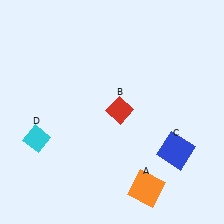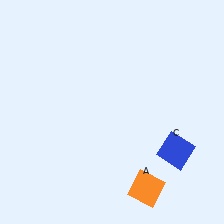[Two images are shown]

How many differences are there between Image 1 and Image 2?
There are 2 differences between the two images.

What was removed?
The red diamond (B), the cyan diamond (D) were removed in Image 2.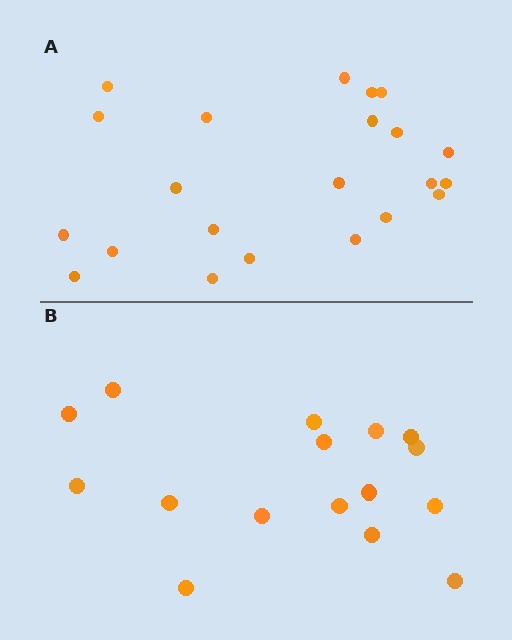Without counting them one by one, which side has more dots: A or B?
Region A (the top region) has more dots.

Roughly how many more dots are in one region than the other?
Region A has about 6 more dots than region B.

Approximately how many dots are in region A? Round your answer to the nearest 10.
About 20 dots. (The exact count is 22, which rounds to 20.)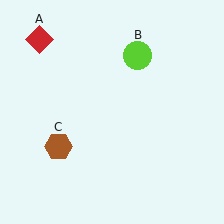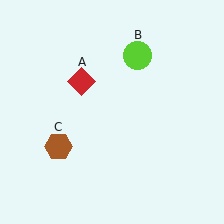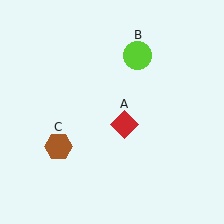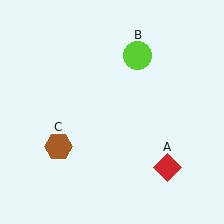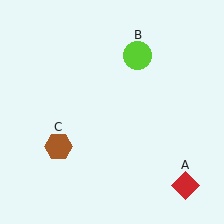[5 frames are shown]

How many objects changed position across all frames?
1 object changed position: red diamond (object A).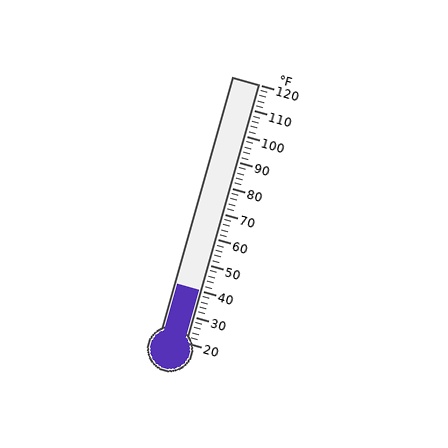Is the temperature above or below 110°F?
The temperature is below 110°F.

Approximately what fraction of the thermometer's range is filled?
The thermometer is filled to approximately 20% of its range.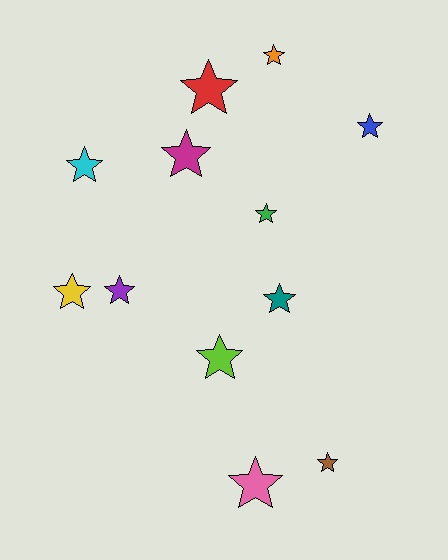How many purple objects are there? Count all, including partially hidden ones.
There is 1 purple object.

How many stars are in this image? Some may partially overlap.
There are 12 stars.